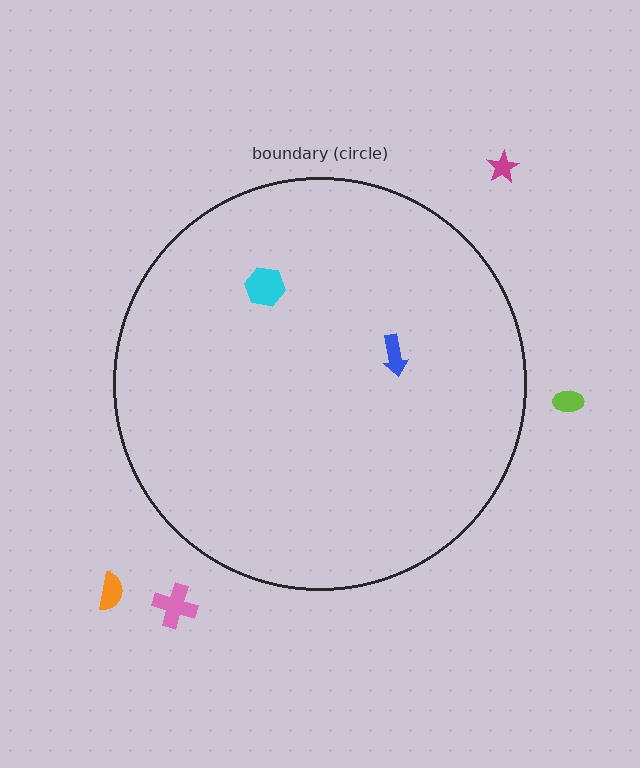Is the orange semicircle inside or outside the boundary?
Outside.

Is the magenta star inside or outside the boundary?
Outside.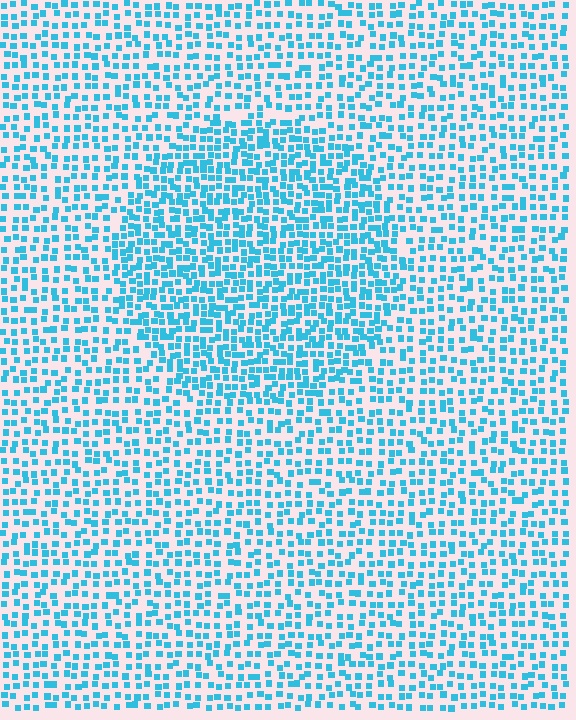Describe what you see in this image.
The image contains small cyan elements arranged at two different densities. A circle-shaped region is visible where the elements are more densely packed than the surrounding area.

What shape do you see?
I see a circle.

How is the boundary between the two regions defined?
The boundary is defined by a change in element density (approximately 1.6x ratio). All elements are the same color, size, and shape.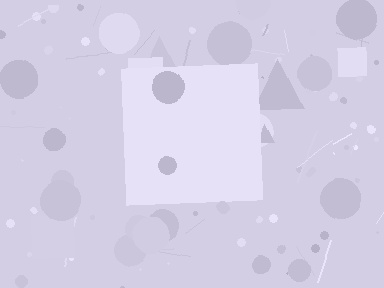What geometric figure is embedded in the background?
A square is embedded in the background.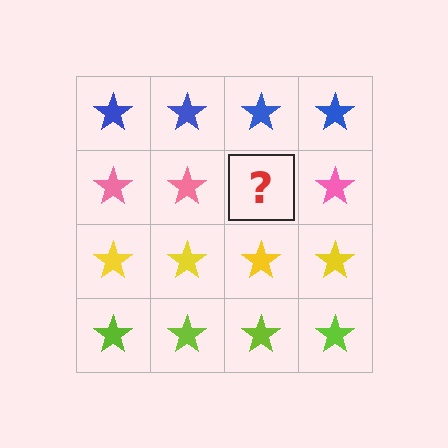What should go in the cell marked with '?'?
The missing cell should contain a pink star.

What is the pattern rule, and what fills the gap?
The rule is that each row has a consistent color. The gap should be filled with a pink star.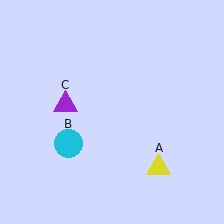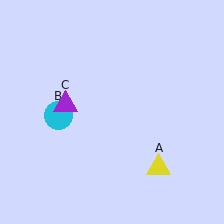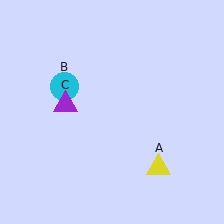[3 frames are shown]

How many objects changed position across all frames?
1 object changed position: cyan circle (object B).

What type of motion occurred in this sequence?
The cyan circle (object B) rotated clockwise around the center of the scene.